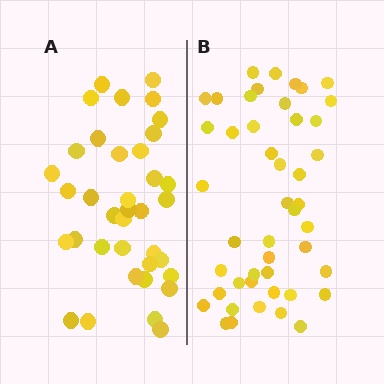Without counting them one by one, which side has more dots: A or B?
Region B (the right region) has more dots.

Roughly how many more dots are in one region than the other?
Region B has roughly 8 or so more dots than region A.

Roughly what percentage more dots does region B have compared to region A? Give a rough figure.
About 25% more.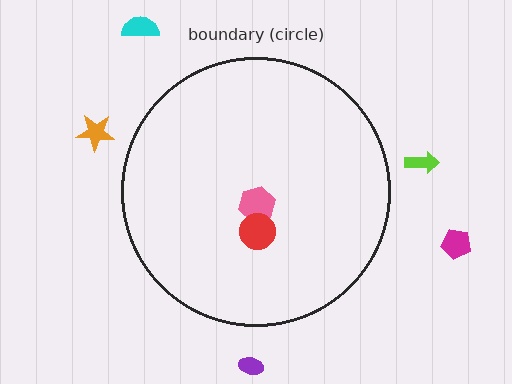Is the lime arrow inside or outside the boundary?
Outside.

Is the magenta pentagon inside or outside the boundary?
Outside.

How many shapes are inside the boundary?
2 inside, 5 outside.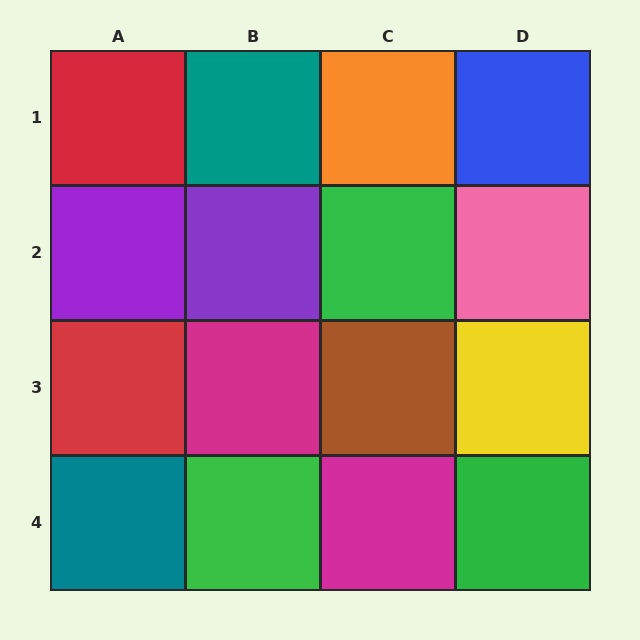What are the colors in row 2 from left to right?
Purple, purple, green, pink.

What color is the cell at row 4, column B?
Green.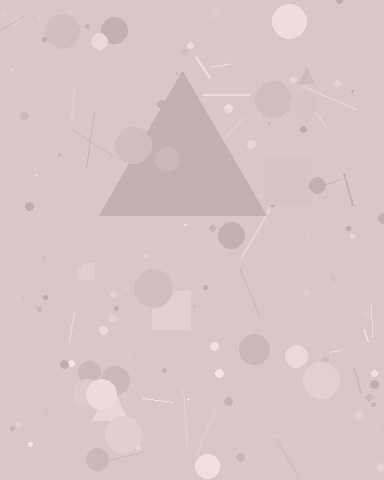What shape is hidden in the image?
A triangle is hidden in the image.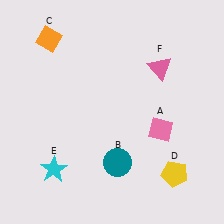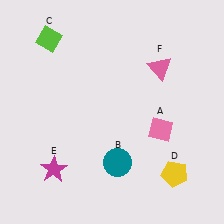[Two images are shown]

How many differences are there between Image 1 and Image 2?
There are 2 differences between the two images.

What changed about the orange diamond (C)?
In Image 1, C is orange. In Image 2, it changed to lime.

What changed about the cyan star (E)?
In Image 1, E is cyan. In Image 2, it changed to magenta.